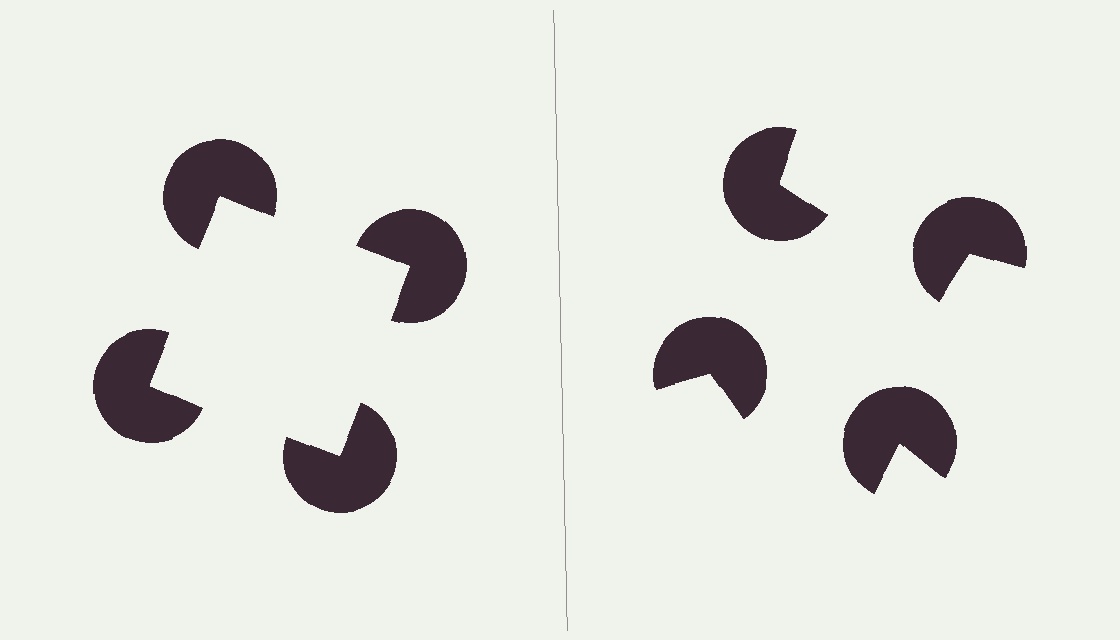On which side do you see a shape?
An illusory square appears on the left side. On the right side the wedge cuts are rotated, so no coherent shape forms.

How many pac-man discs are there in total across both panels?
8 — 4 on each side.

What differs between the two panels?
The pac-man discs are positioned identically on both sides; only the wedge orientations differ. On the left they align to a square; on the right they are misaligned.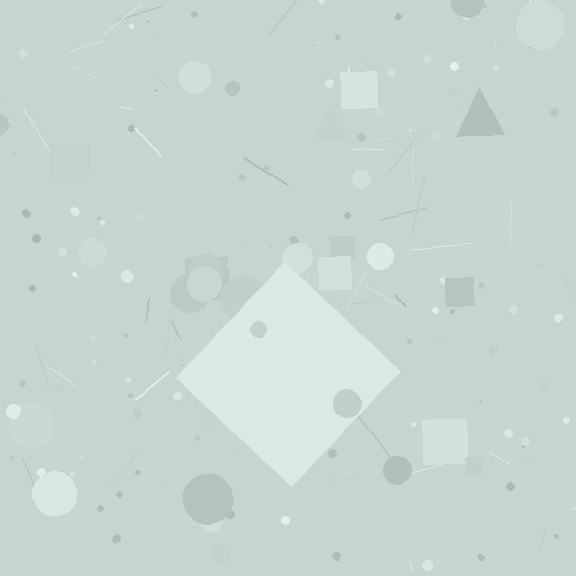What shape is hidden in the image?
A diamond is hidden in the image.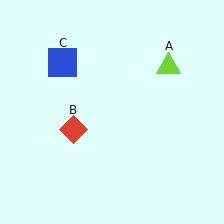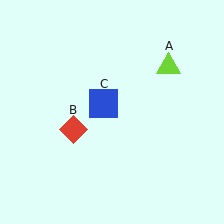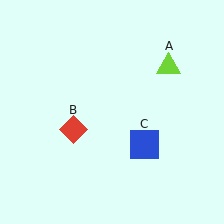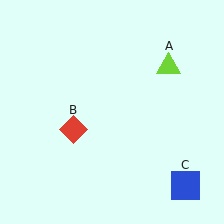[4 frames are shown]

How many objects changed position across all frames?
1 object changed position: blue square (object C).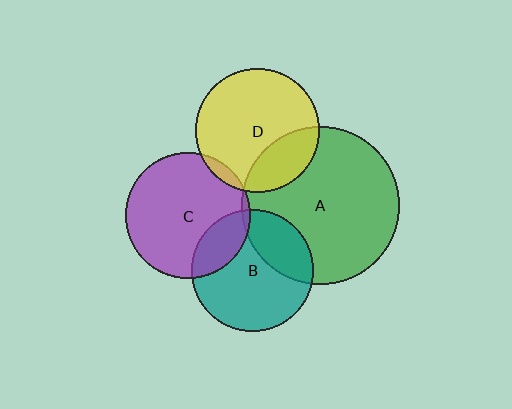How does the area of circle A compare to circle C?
Approximately 1.6 times.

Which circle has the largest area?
Circle A (green).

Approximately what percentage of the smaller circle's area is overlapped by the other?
Approximately 5%.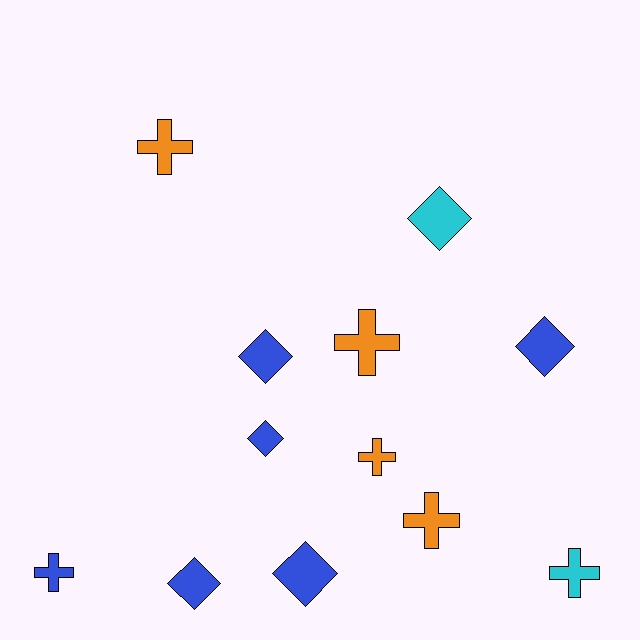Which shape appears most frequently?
Cross, with 6 objects.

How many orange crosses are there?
There are 4 orange crosses.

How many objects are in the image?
There are 12 objects.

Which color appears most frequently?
Blue, with 6 objects.